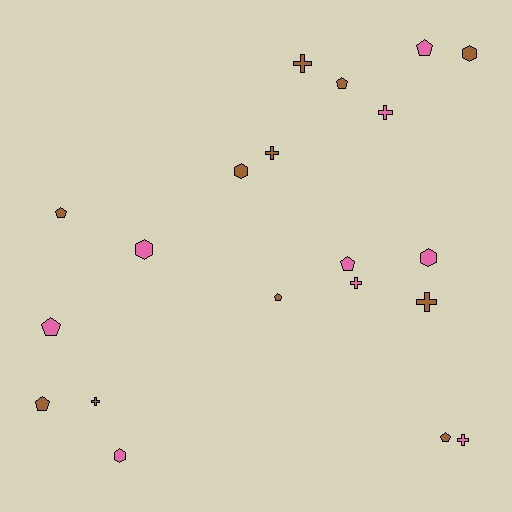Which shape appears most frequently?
Pentagon, with 8 objects.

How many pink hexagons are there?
There are 3 pink hexagons.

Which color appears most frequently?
Brown, with 11 objects.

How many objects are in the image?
There are 20 objects.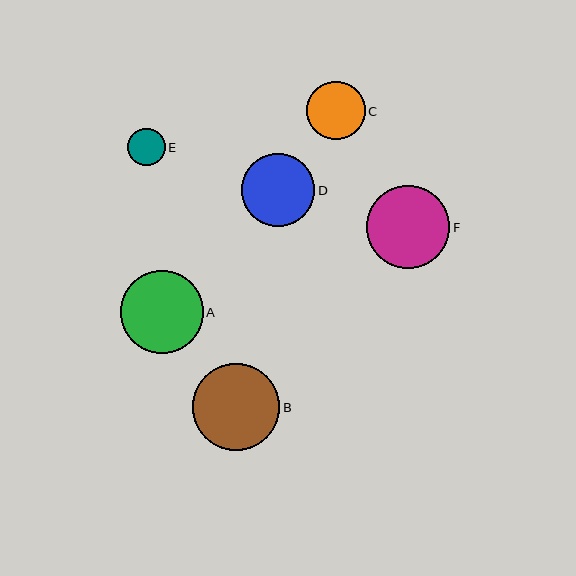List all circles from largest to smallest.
From largest to smallest: B, F, A, D, C, E.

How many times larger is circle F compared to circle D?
Circle F is approximately 1.1 times the size of circle D.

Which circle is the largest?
Circle B is the largest with a size of approximately 87 pixels.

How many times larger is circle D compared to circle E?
Circle D is approximately 1.9 times the size of circle E.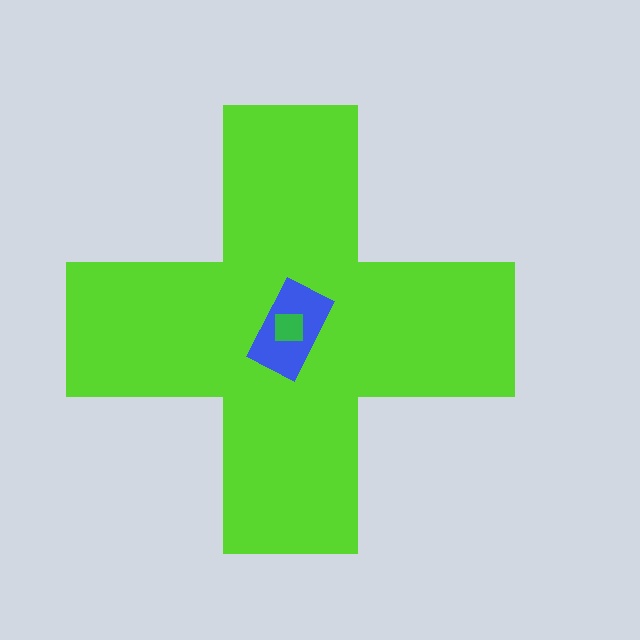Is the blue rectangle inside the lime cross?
Yes.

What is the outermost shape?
The lime cross.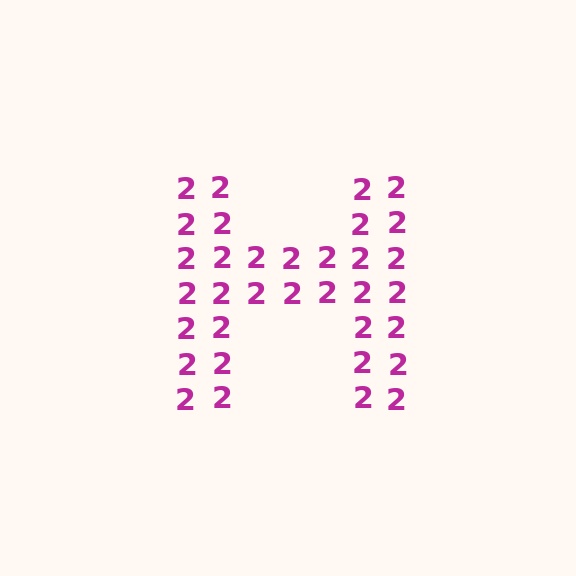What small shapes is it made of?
It is made of small digit 2's.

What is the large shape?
The large shape is the letter H.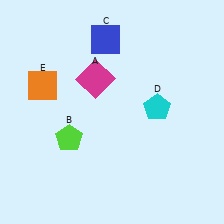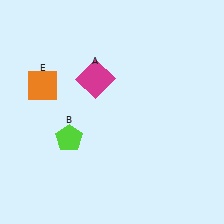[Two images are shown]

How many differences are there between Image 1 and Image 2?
There are 2 differences between the two images.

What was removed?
The blue square (C), the cyan pentagon (D) were removed in Image 2.